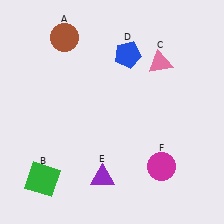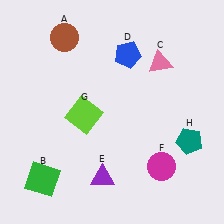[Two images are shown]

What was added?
A lime square (G), a teal pentagon (H) were added in Image 2.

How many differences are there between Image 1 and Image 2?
There are 2 differences between the two images.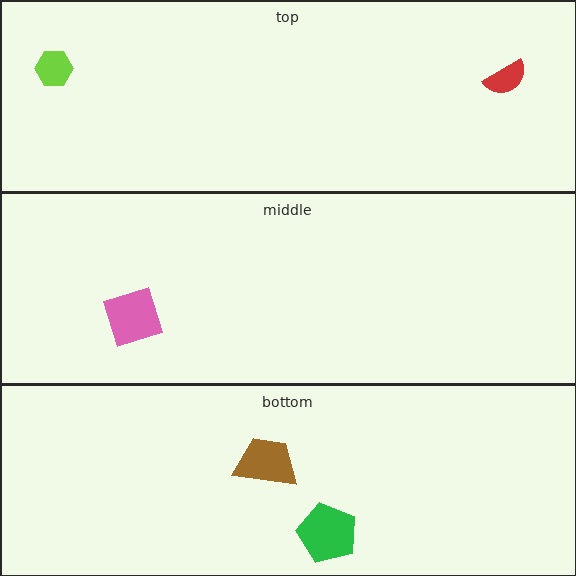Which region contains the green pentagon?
The bottom region.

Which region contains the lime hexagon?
The top region.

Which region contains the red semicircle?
The top region.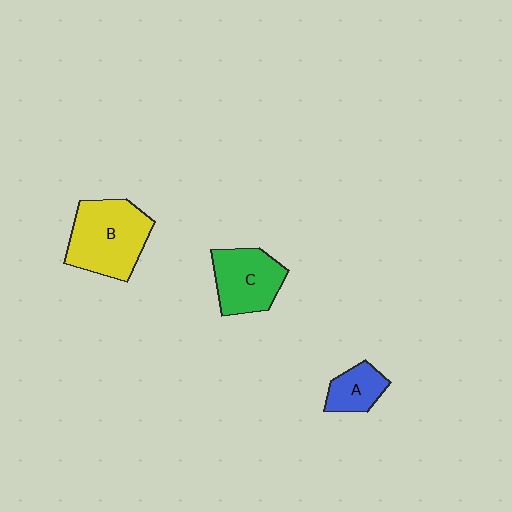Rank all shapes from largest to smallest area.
From largest to smallest: B (yellow), C (green), A (blue).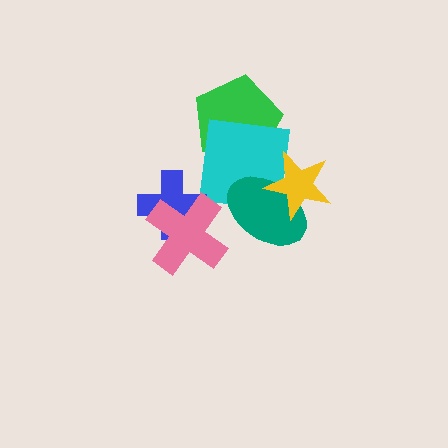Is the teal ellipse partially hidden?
Yes, it is partially covered by another shape.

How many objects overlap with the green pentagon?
1 object overlaps with the green pentagon.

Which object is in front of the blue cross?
The pink cross is in front of the blue cross.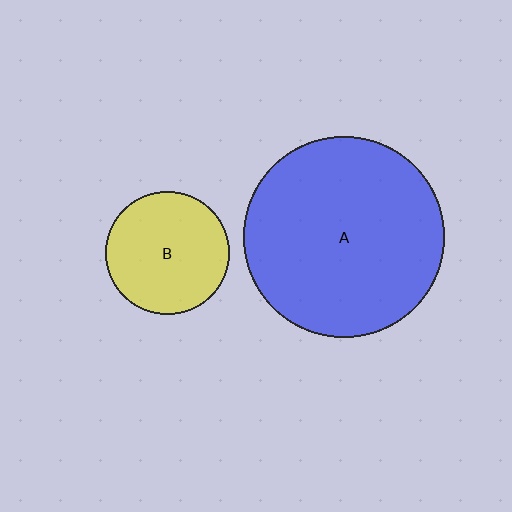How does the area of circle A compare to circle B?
Approximately 2.6 times.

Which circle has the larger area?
Circle A (blue).